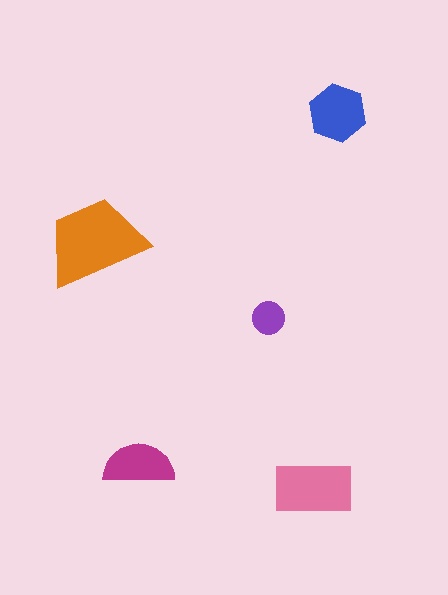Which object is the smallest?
The purple circle.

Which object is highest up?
The blue hexagon is topmost.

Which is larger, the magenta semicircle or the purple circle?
The magenta semicircle.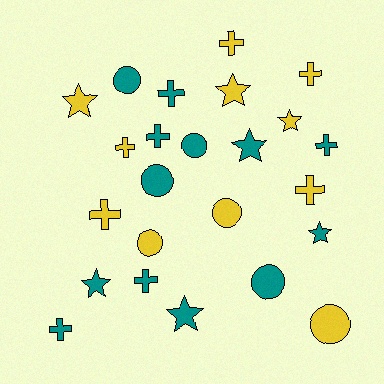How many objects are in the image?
There are 24 objects.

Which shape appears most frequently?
Cross, with 10 objects.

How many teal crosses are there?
There are 5 teal crosses.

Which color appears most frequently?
Teal, with 13 objects.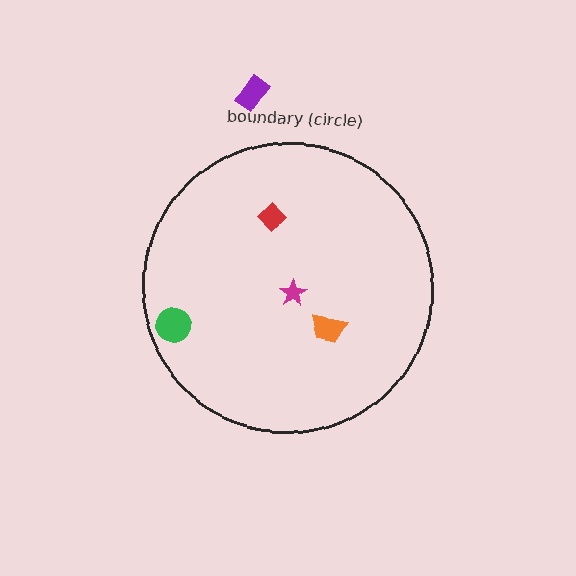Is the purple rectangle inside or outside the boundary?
Outside.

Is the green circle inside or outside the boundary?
Inside.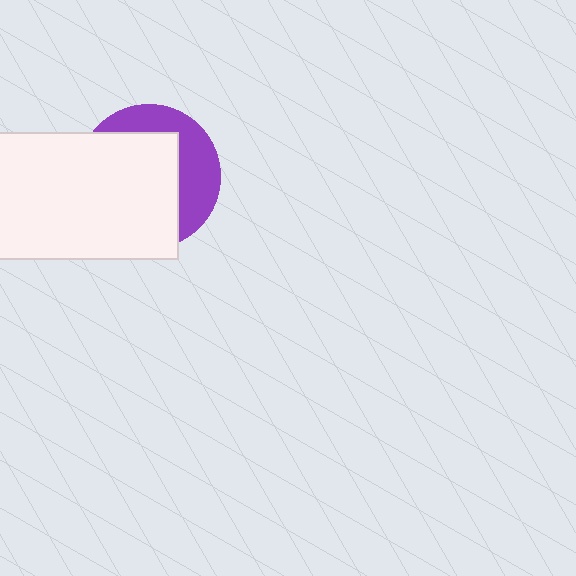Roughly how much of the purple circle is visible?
A small part of it is visible (roughly 35%).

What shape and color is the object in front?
The object in front is a white rectangle.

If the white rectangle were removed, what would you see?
You would see the complete purple circle.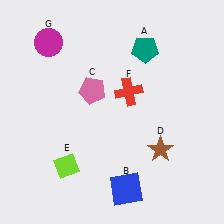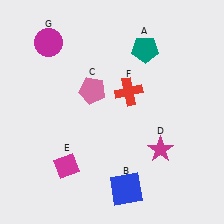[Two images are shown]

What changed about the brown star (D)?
In Image 1, D is brown. In Image 2, it changed to magenta.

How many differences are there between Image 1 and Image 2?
There are 2 differences between the two images.